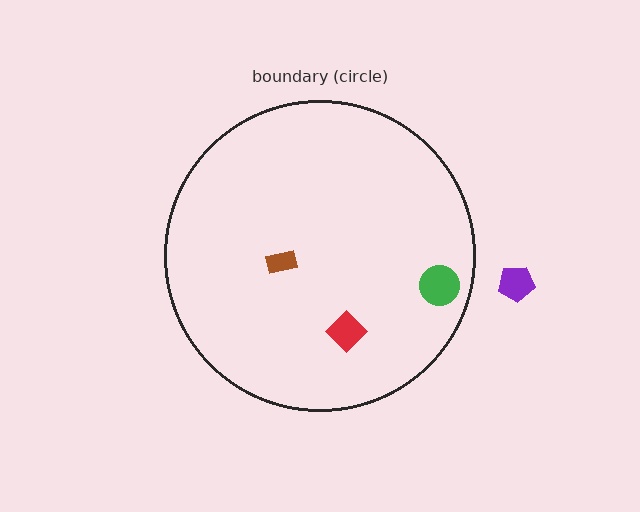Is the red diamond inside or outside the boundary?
Inside.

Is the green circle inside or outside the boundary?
Inside.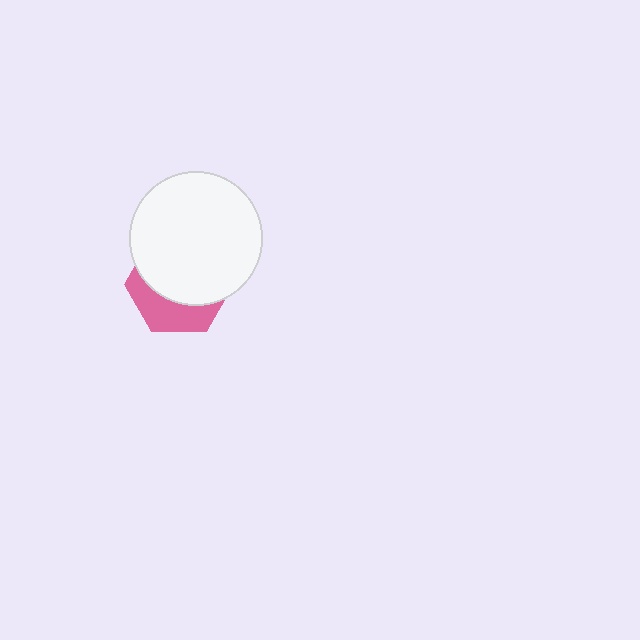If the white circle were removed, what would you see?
You would see the complete pink hexagon.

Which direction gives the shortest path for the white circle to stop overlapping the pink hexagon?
Moving up gives the shortest separation.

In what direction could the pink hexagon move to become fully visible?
The pink hexagon could move down. That would shift it out from behind the white circle entirely.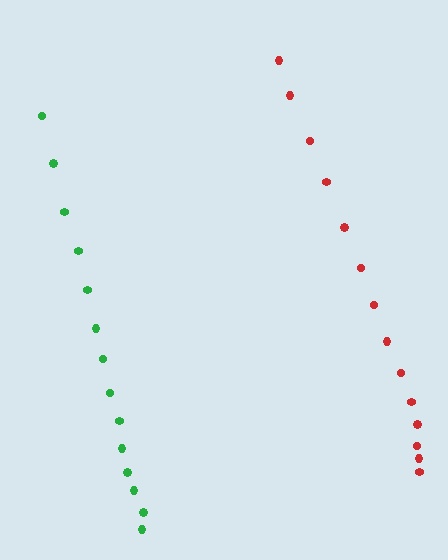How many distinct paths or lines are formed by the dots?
There are 2 distinct paths.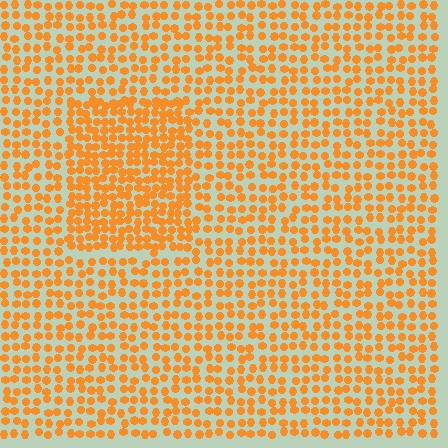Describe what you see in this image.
The image contains small orange elements arranged at two different densities. A rectangle-shaped region is visible where the elements are more densely packed than the surrounding area.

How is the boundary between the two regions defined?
The boundary is defined by a change in element density (approximately 1.6x ratio). All elements are the same color, size, and shape.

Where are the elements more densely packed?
The elements are more densely packed inside the rectangle boundary.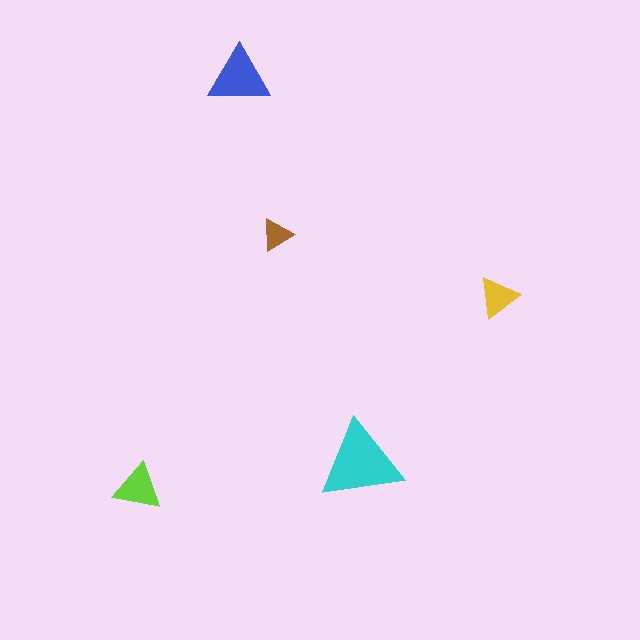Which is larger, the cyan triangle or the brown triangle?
The cyan one.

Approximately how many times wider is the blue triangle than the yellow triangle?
About 1.5 times wider.